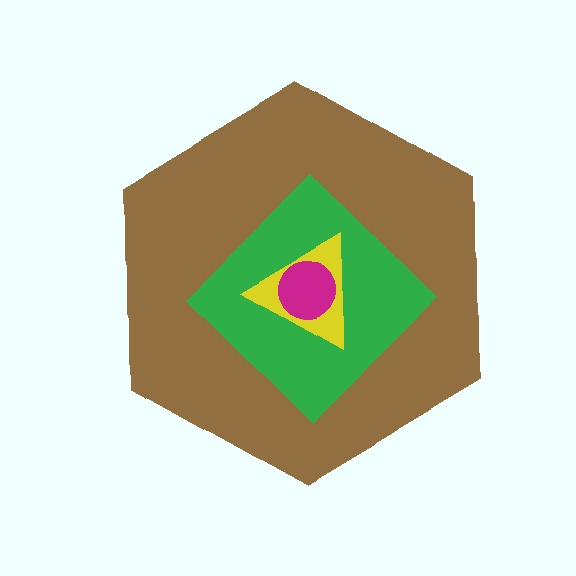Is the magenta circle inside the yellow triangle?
Yes.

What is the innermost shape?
The magenta circle.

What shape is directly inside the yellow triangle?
The magenta circle.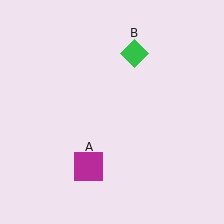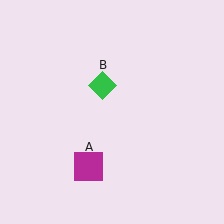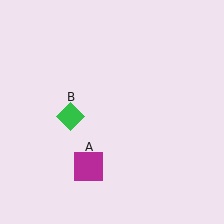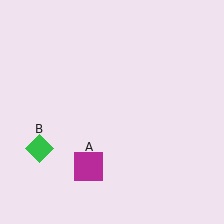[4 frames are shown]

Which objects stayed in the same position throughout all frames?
Magenta square (object A) remained stationary.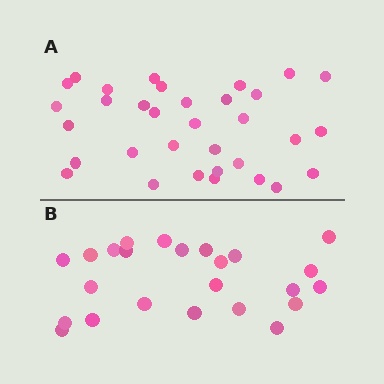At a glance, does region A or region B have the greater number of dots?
Region A (the top region) has more dots.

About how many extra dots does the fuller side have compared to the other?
Region A has roughly 8 or so more dots than region B.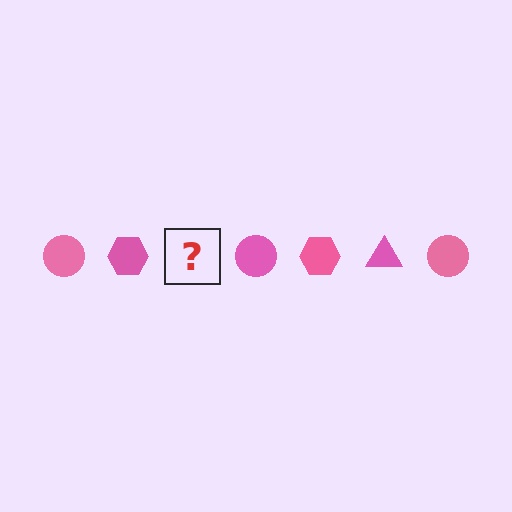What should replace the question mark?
The question mark should be replaced with a pink triangle.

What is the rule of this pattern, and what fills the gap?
The rule is that the pattern cycles through circle, hexagon, triangle shapes in pink. The gap should be filled with a pink triangle.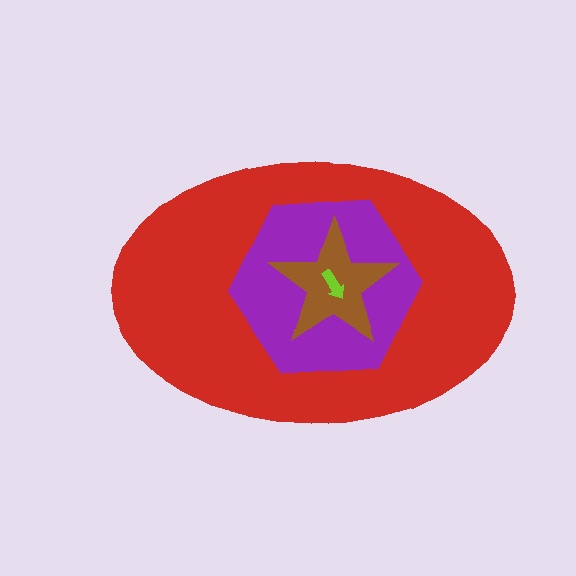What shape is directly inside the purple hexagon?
The brown star.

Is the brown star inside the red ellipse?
Yes.